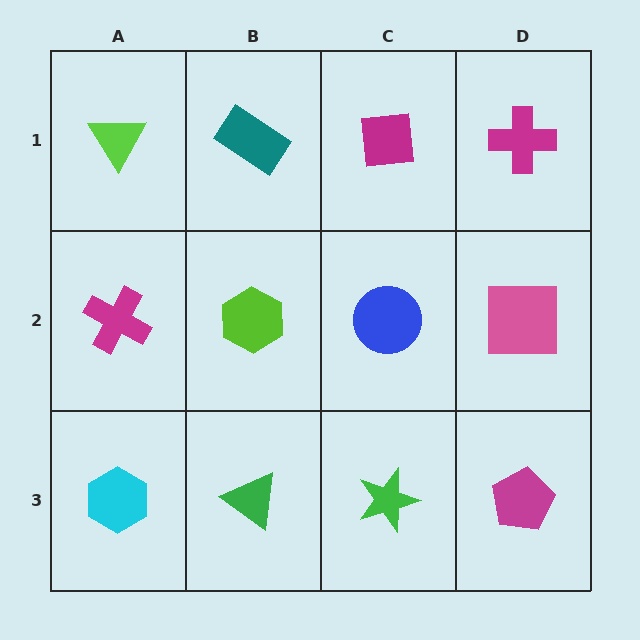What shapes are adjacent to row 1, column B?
A lime hexagon (row 2, column B), a lime triangle (row 1, column A), a magenta square (row 1, column C).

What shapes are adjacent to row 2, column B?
A teal rectangle (row 1, column B), a green triangle (row 3, column B), a magenta cross (row 2, column A), a blue circle (row 2, column C).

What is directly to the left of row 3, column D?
A green star.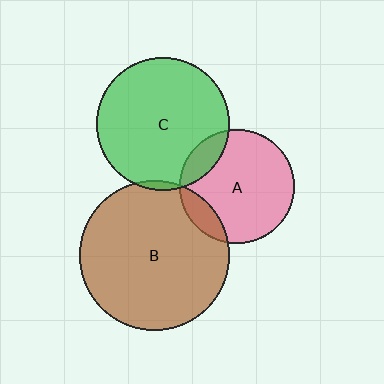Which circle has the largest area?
Circle B (brown).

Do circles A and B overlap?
Yes.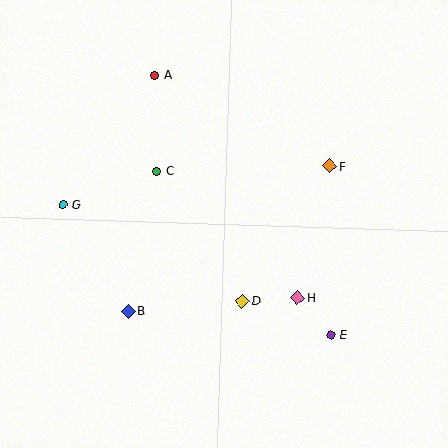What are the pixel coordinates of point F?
Point F is at (330, 166).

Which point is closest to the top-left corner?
Point A is closest to the top-left corner.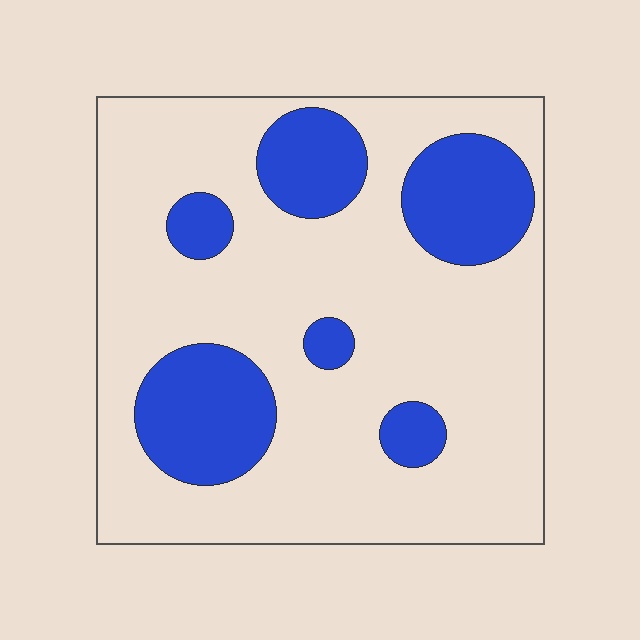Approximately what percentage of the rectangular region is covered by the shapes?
Approximately 25%.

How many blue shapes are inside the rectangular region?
6.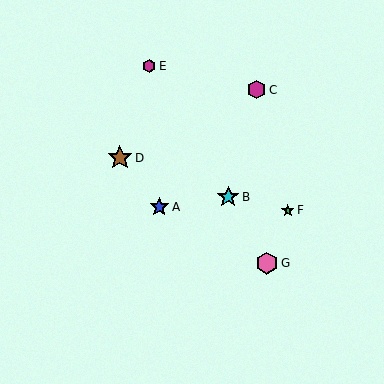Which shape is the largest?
The brown star (labeled D) is the largest.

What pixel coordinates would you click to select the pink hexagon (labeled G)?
Click at (267, 263) to select the pink hexagon G.